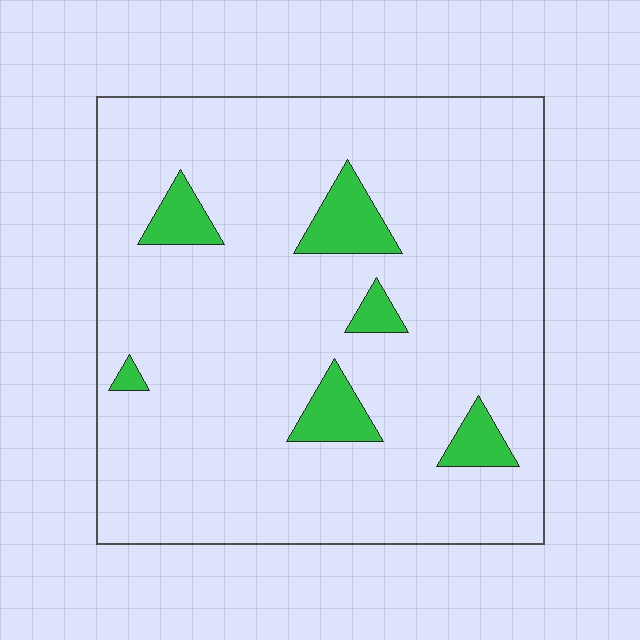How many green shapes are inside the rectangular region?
6.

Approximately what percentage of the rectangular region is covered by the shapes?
Approximately 10%.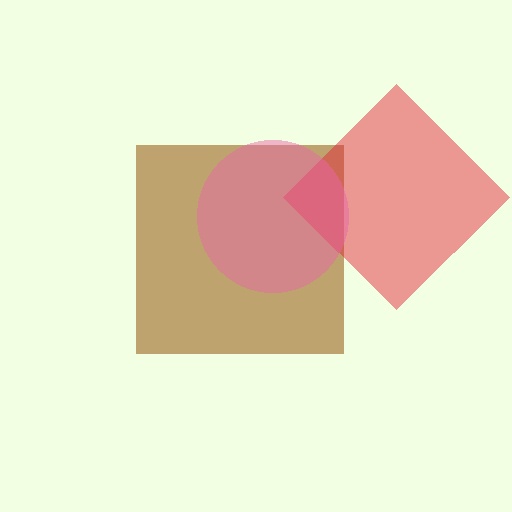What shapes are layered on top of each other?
The layered shapes are: a brown square, a red diamond, a pink circle.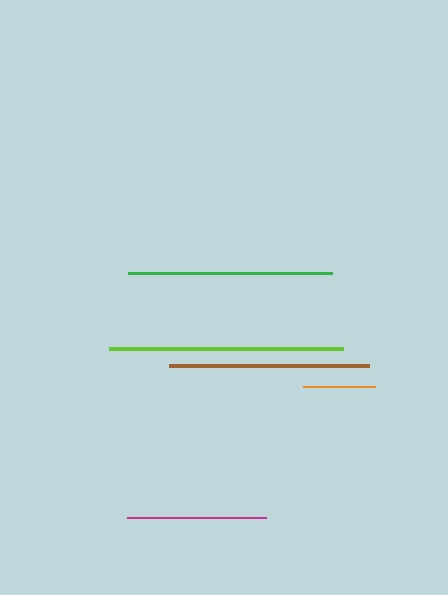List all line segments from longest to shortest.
From longest to shortest: lime, green, brown, magenta, orange.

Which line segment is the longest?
The lime line is the longest at approximately 234 pixels.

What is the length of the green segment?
The green segment is approximately 204 pixels long.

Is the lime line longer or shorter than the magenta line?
The lime line is longer than the magenta line.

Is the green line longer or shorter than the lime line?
The lime line is longer than the green line.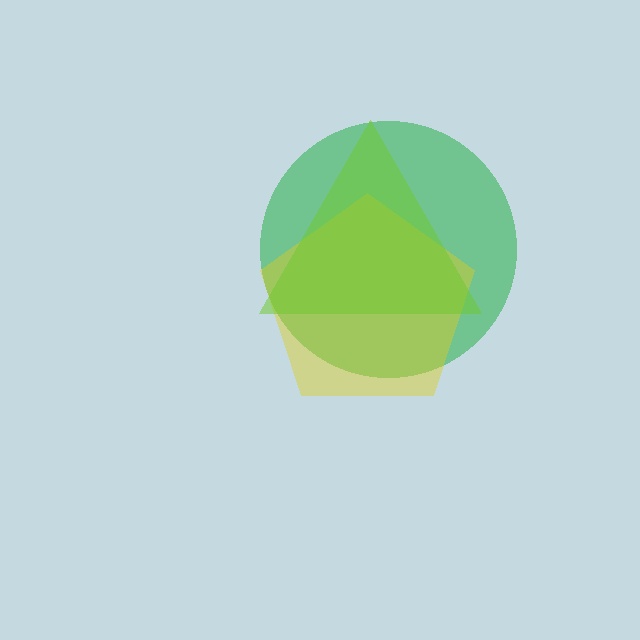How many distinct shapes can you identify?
There are 3 distinct shapes: a green circle, a yellow pentagon, a lime triangle.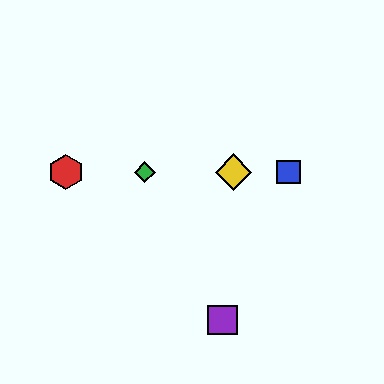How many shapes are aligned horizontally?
4 shapes (the red hexagon, the blue square, the green diamond, the yellow diamond) are aligned horizontally.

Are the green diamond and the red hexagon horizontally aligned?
Yes, both are at y≈172.